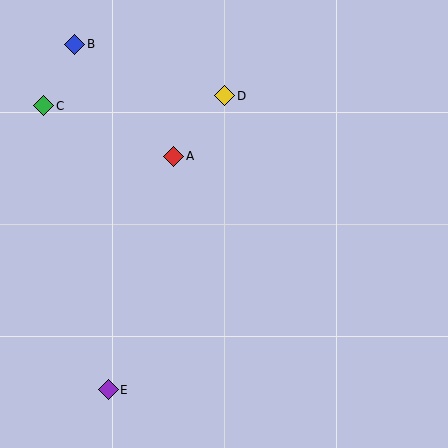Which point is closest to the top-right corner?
Point D is closest to the top-right corner.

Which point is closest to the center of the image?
Point A at (174, 156) is closest to the center.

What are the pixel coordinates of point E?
Point E is at (108, 390).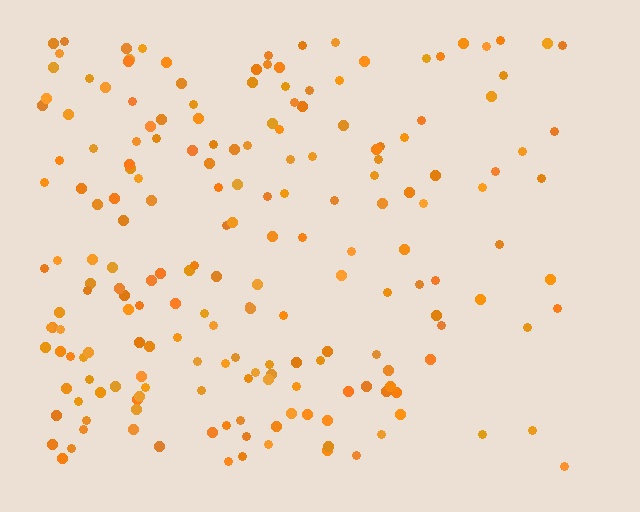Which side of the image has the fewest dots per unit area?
The right.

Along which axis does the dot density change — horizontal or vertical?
Horizontal.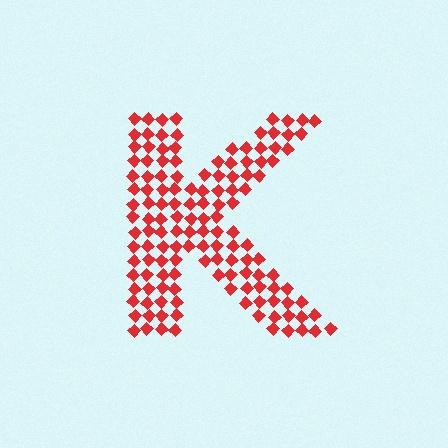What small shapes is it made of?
It is made of small diamonds.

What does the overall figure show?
The overall figure shows the letter K.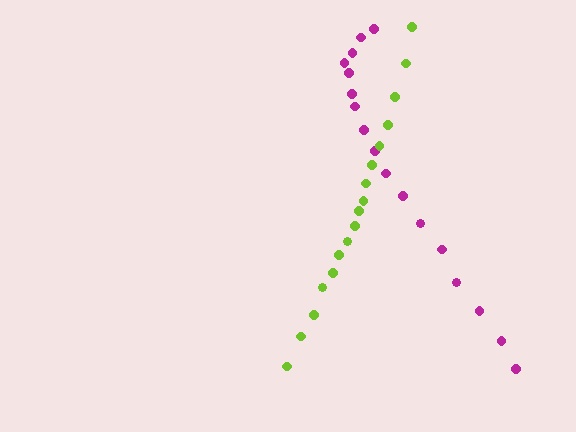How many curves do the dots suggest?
There are 2 distinct paths.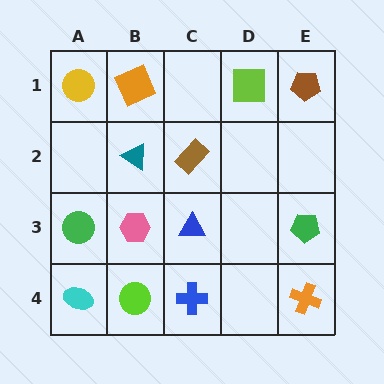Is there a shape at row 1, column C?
No, that cell is empty.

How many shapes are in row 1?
4 shapes.